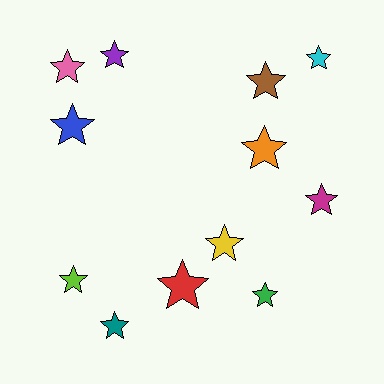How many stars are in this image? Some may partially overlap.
There are 12 stars.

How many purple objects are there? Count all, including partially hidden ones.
There is 1 purple object.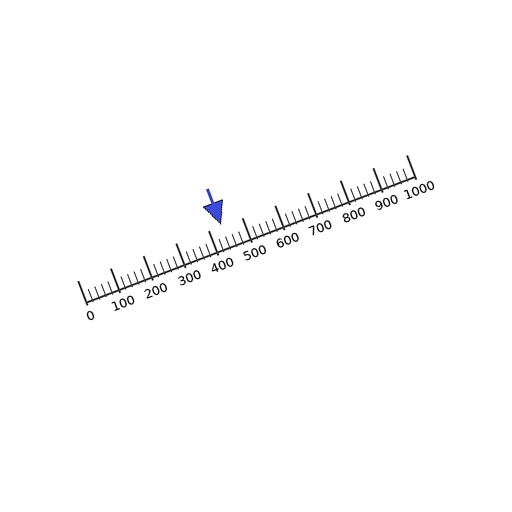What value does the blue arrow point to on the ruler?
The blue arrow points to approximately 440.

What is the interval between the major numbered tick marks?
The major tick marks are spaced 100 units apart.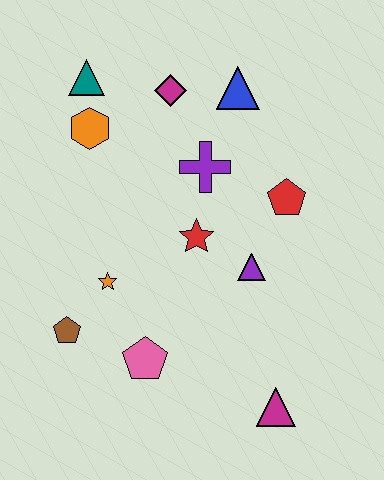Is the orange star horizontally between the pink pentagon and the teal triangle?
Yes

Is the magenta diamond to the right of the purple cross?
No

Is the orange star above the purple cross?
No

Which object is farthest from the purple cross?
The magenta triangle is farthest from the purple cross.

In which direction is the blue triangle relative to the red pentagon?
The blue triangle is above the red pentagon.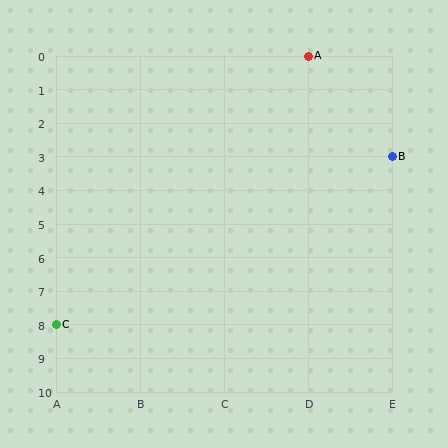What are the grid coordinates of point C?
Point C is at grid coordinates (A, 8).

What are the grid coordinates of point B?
Point B is at grid coordinates (E, 3).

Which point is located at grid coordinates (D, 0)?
Point A is at (D, 0).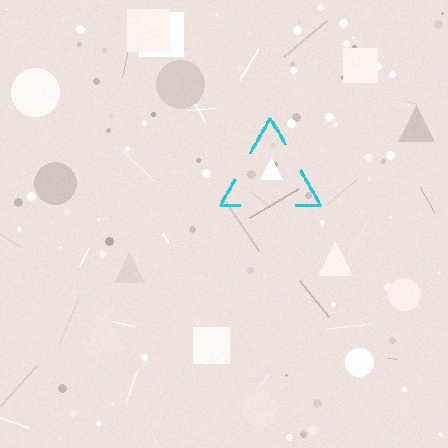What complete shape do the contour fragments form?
The contour fragments form a triangle.